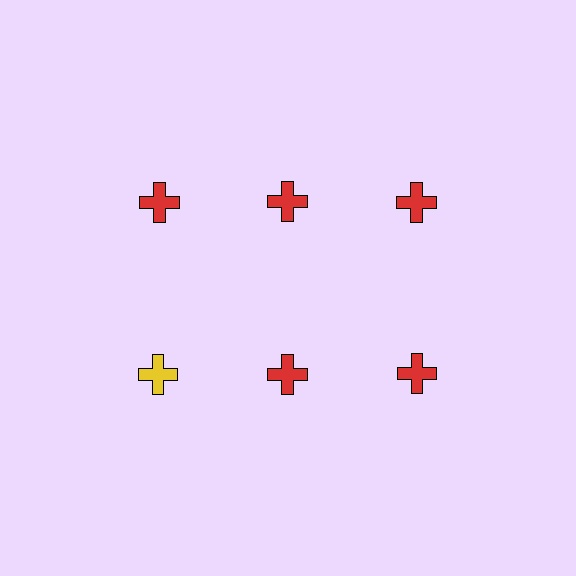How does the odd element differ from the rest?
It has a different color: yellow instead of red.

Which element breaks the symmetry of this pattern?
The yellow cross in the second row, leftmost column breaks the symmetry. All other shapes are red crosses.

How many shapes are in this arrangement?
There are 6 shapes arranged in a grid pattern.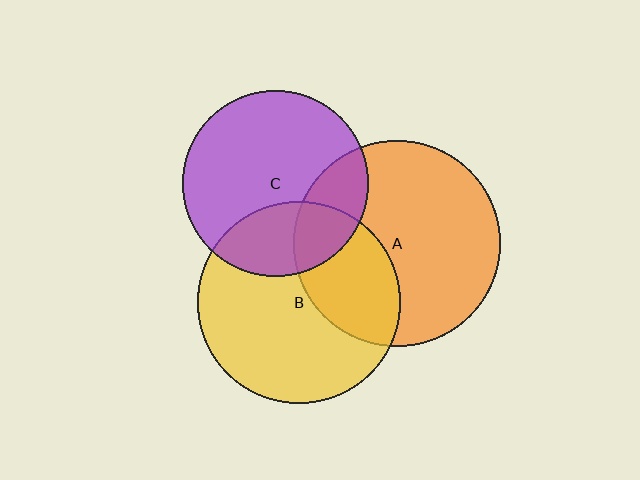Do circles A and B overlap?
Yes.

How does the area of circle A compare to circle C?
Approximately 1.2 times.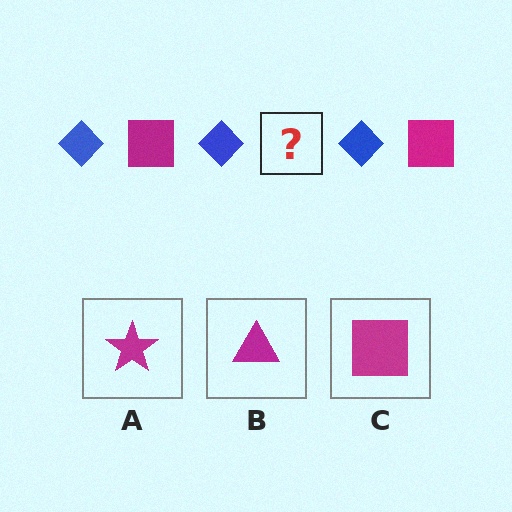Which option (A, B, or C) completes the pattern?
C.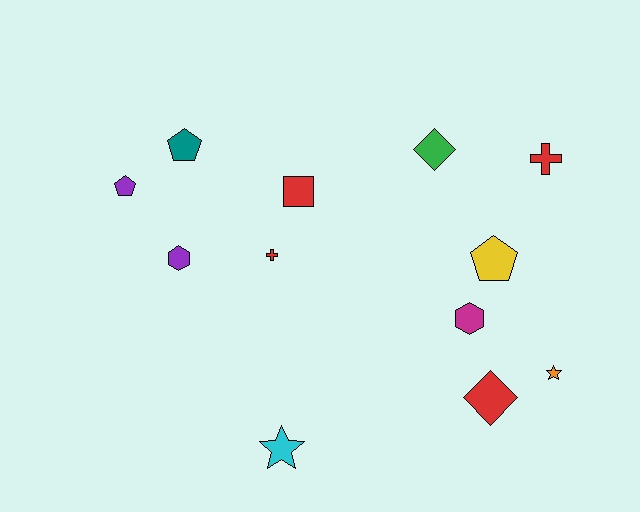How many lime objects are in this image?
There are no lime objects.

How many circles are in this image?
There are no circles.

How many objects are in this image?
There are 12 objects.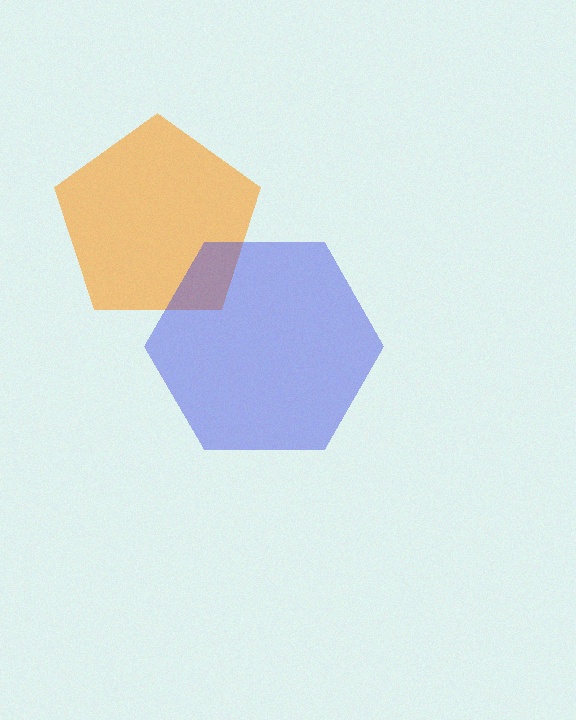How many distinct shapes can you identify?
There are 2 distinct shapes: an orange pentagon, a blue hexagon.